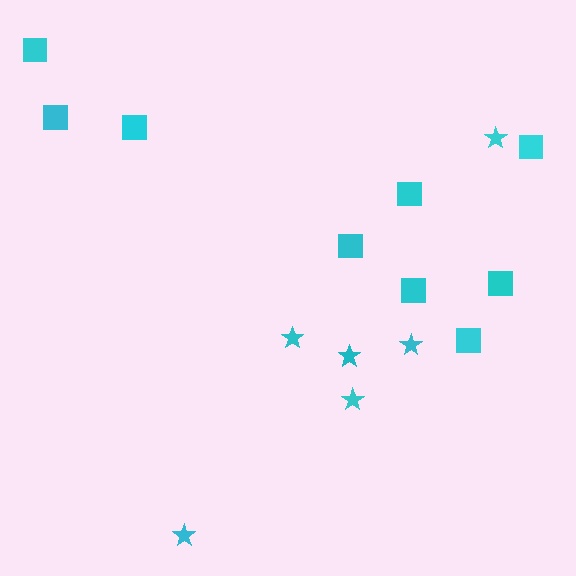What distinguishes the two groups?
There are 2 groups: one group of stars (6) and one group of squares (9).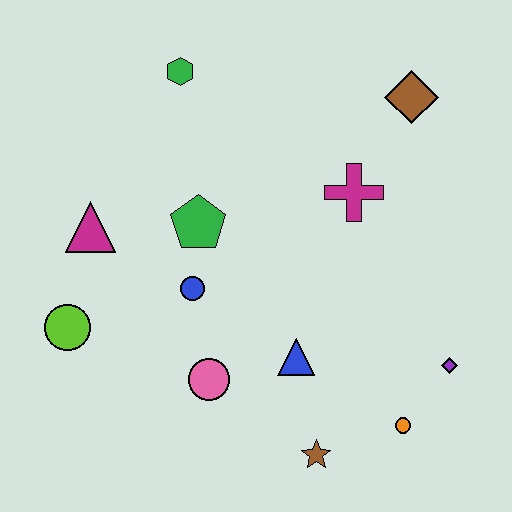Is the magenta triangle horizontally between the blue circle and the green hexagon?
No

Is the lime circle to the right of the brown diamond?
No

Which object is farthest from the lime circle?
The brown diamond is farthest from the lime circle.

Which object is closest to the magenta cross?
The brown diamond is closest to the magenta cross.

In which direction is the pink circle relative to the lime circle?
The pink circle is to the right of the lime circle.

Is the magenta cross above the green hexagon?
No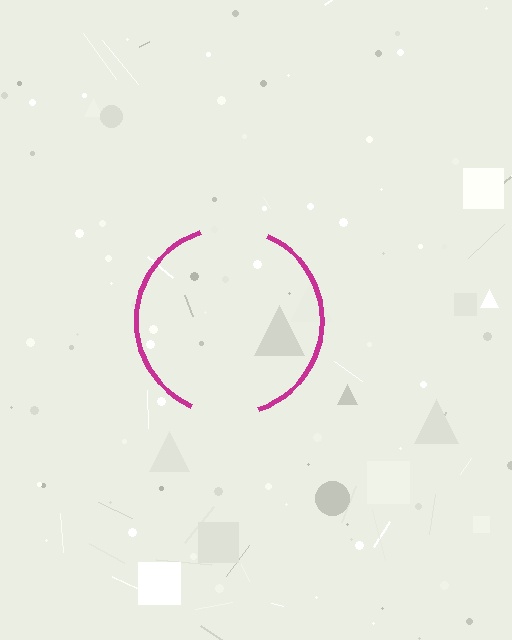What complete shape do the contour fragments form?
The contour fragments form a circle.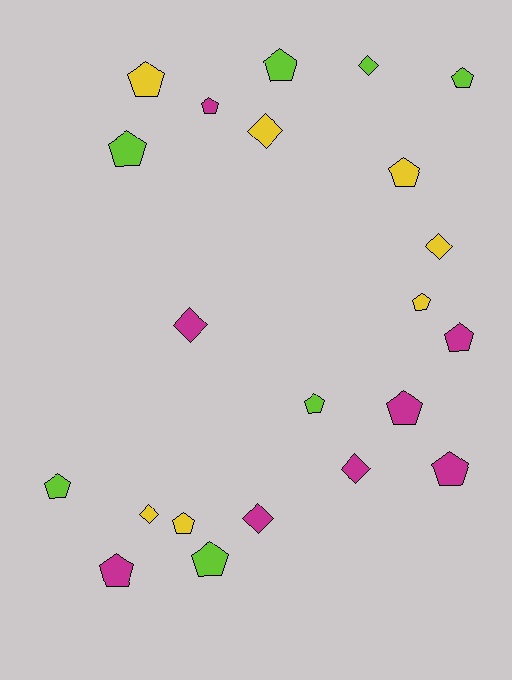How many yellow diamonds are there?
There are 3 yellow diamonds.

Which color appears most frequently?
Magenta, with 8 objects.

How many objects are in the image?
There are 22 objects.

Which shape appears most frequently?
Pentagon, with 15 objects.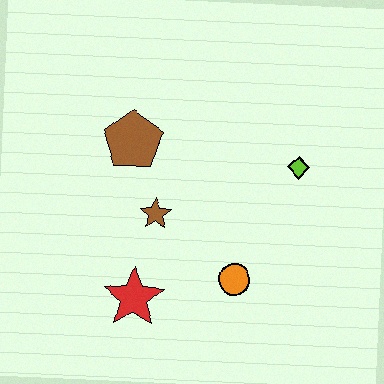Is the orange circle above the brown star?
No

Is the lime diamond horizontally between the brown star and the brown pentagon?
No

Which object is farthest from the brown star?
The lime diamond is farthest from the brown star.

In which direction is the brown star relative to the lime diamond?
The brown star is to the left of the lime diamond.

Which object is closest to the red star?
The brown star is closest to the red star.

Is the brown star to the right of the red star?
Yes